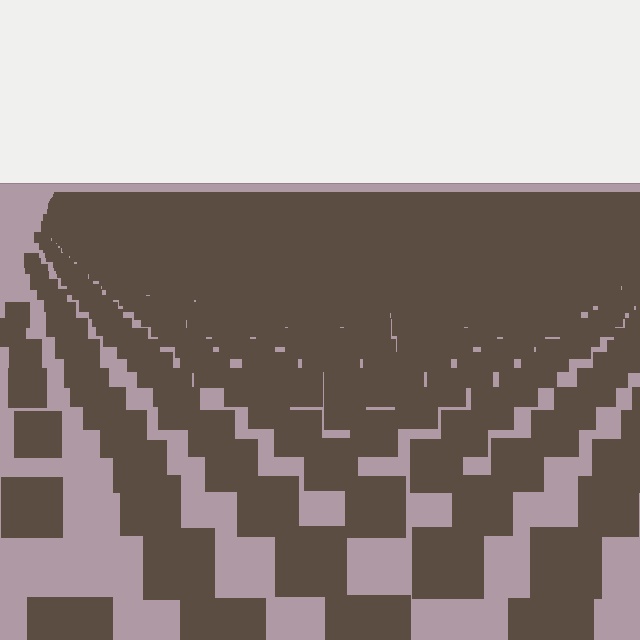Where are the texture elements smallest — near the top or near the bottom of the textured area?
Near the top.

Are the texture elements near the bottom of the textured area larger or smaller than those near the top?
Larger. Near the bottom, elements are closer to the viewer and appear at a bigger on-screen size.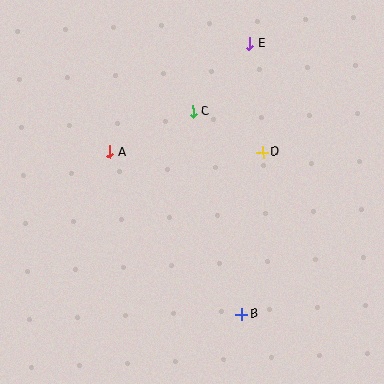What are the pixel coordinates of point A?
Point A is at (110, 152).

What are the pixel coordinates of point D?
Point D is at (262, 152).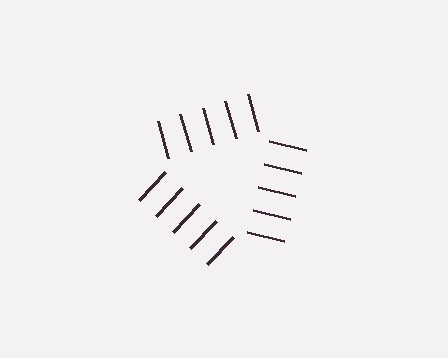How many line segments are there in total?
15 — 5 along each of the 3 edges.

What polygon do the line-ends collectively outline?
An illusory triangle — the line segments terminate on its edges but no continuous stroke is drawn.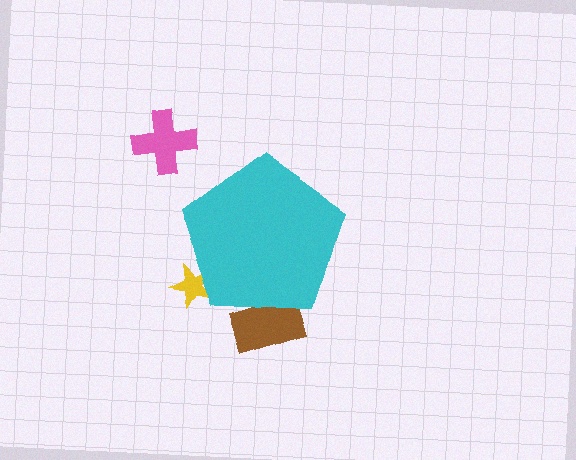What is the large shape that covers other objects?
A cyan pentagon.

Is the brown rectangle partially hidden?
Yes, the brown rectangle is partially hidden behind the cyan pentagon.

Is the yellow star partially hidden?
Yes, the yellow star is partially hidden behind the cyan pentagon.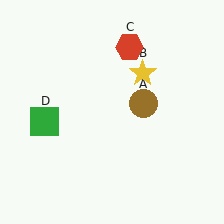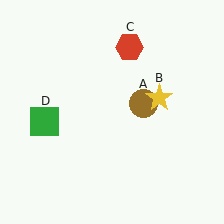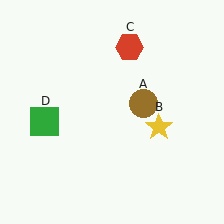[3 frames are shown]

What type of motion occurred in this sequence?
The yellow star (object B) rotated clockwise around the center of the scene.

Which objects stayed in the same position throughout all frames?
Brown circle (object A) and red hexagon (object C) and green square (object D) remained stationary.